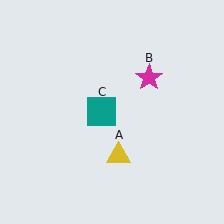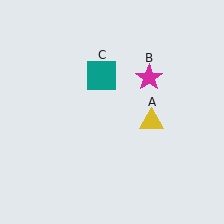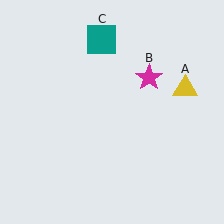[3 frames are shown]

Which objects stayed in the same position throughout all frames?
Magenta star (object B) remained stationary.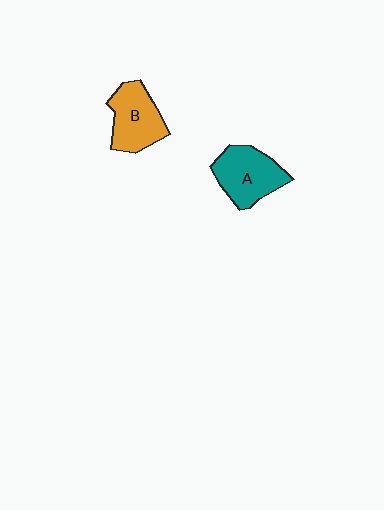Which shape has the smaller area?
Shape B (orange).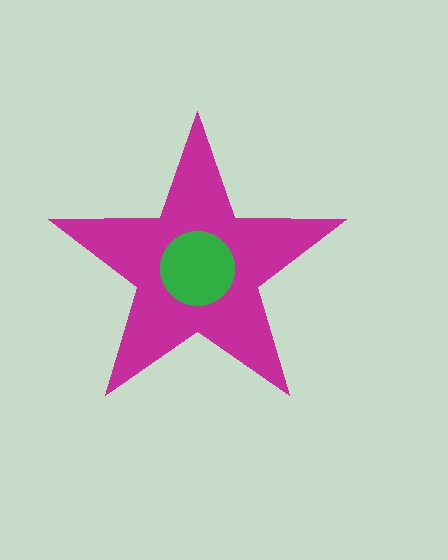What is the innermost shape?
The green circle.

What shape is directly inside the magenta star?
The green circle.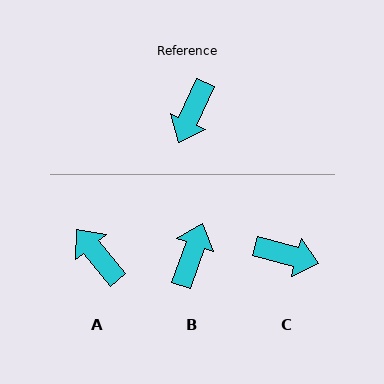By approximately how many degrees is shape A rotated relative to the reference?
Approximately 116 degrees clockwise.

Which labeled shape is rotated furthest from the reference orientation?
B, about 174 degrees away.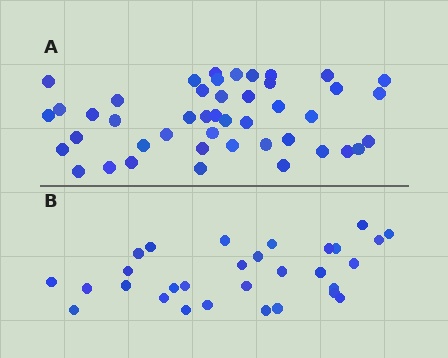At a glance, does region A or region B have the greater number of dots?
Region A (the top region) has more dots.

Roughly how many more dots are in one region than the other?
Region A has approximately 15 more dots than region B.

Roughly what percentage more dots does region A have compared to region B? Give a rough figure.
About 50% more.